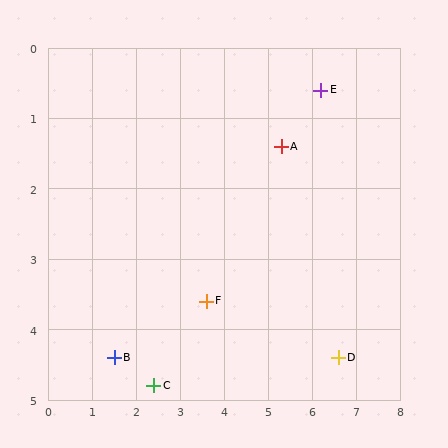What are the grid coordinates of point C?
Point C is at approximately (2.4, 4.8).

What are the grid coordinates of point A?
Point A is at approximately (5.3, 1.4).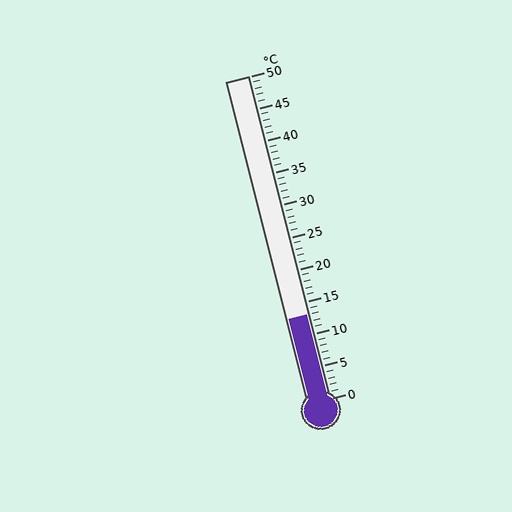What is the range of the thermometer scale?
The thermometer scale ranges from 0°C to 50°C.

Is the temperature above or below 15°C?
The temperature is below 15°C.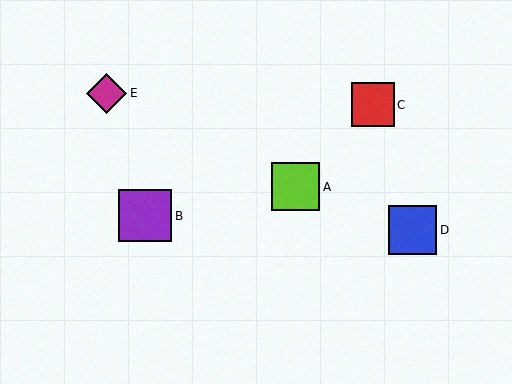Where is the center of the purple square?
The center of the purple square is at (145, 216).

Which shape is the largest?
The purple square (labeled B) is the largest.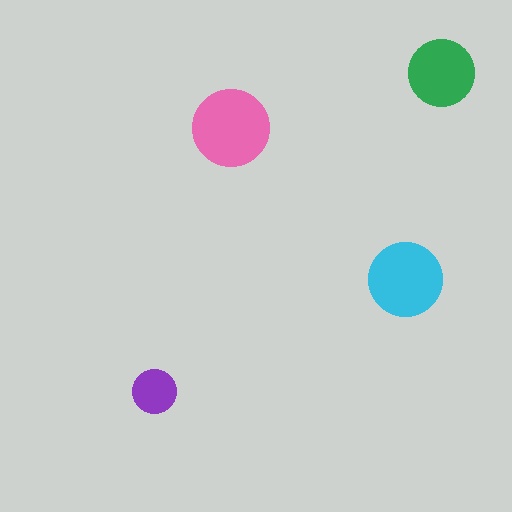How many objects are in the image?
There are 4 objects in the image.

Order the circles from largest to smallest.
the pink one, the cyan one, the green one, the purple one.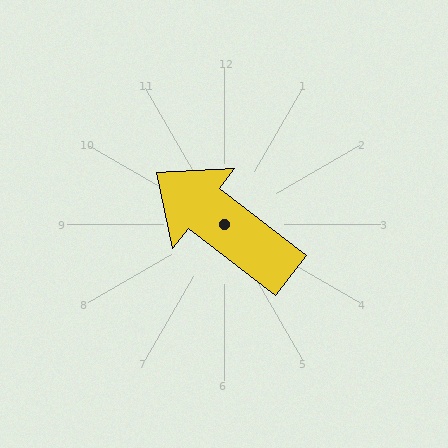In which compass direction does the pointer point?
Northwest.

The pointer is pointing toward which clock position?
Roughly 10 o'clock.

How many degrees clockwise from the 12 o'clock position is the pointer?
Approximately 308 degrees.